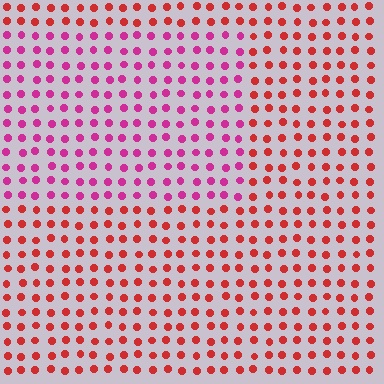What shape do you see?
I see a rectangle.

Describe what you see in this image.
The image is filled with small red elements in a uniform arrangement. A rectangle-shaped region is visible where the elements are tinted to a slightly different hue, forming a subtle color boundary.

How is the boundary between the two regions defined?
The boundary is defined purely by a slight shift in hue (about 39 degrees). Spacing, size, and orientation are identical on both sides.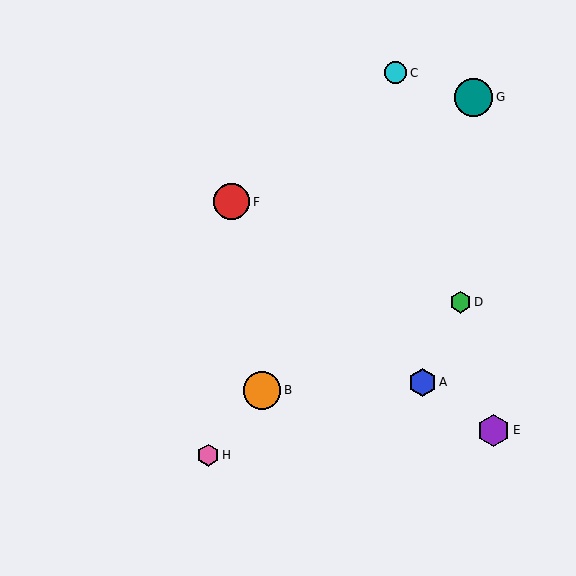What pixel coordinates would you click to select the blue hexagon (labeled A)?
Click at (422, 382) to select the blue hexagon A.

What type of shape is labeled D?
Shape D is a green hexagon.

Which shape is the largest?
The teal circle (labeled G) is the largest.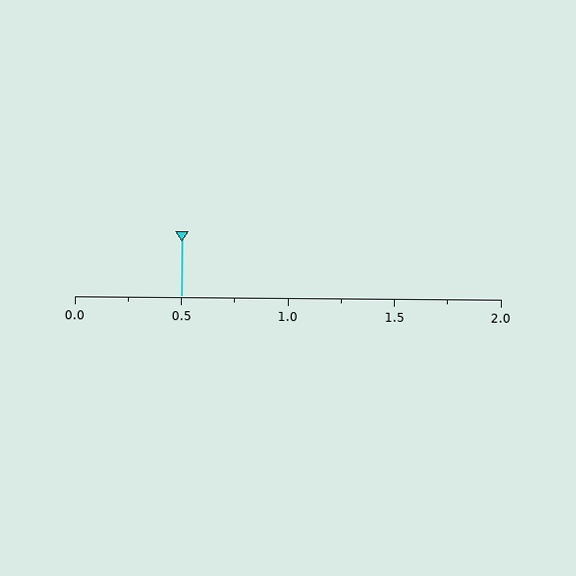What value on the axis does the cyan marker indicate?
The marker indicates approximately 0.5.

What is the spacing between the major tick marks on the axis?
The major ticks are spaced 0.5 apart.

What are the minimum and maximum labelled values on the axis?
The axis runs from 0.0 to 2.0.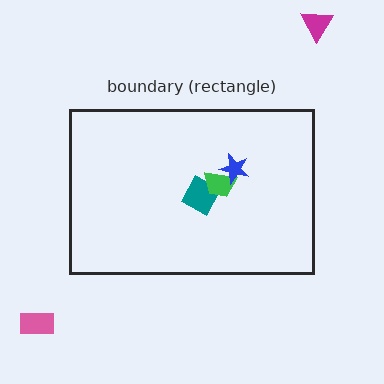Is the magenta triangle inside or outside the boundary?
Outside.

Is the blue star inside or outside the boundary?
Inside.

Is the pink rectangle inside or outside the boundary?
Outside.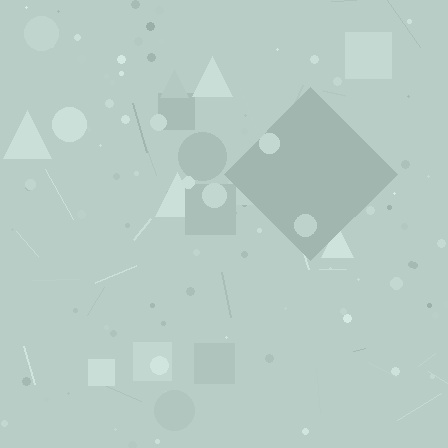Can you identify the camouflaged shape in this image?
The camouflaged shape is a diamond.